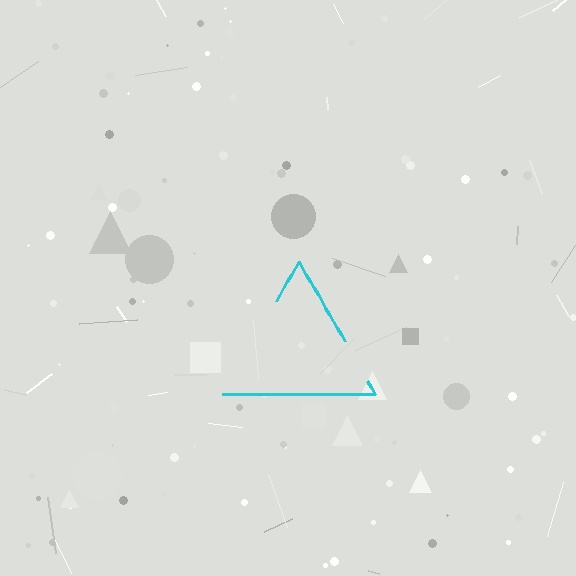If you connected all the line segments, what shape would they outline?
They would outline a triangle.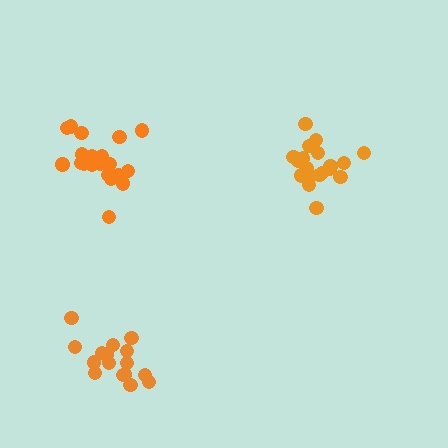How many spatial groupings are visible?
There are 3 spatial groupings.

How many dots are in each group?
Group 1: 20 dots, Group 2: 21 dots, Group 3: 16 dots (57 total).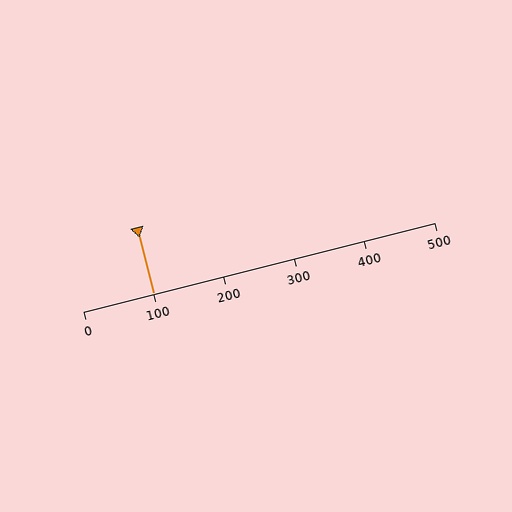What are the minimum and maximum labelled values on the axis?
The axis runs from 0 to 500.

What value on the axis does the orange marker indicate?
The marker indicates approximately 100.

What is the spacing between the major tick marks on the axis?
The major ticks are spaced 100 apart.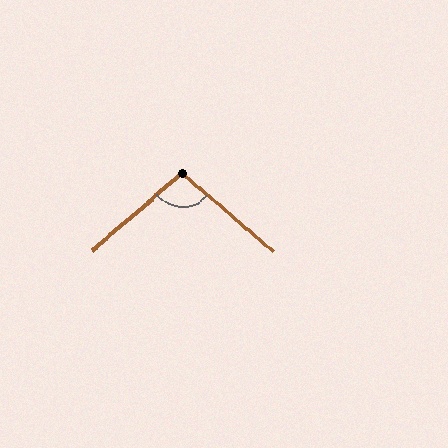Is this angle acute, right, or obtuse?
It is obtuse.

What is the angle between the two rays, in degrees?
Approximately 98 degrees.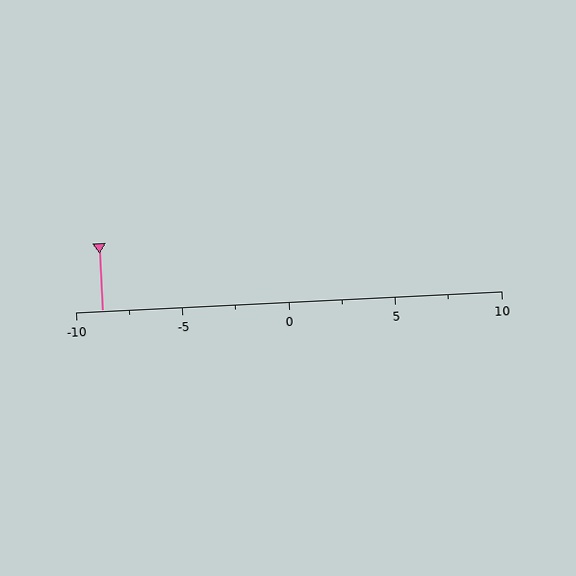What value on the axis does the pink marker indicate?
The marker indicates approximately -8.8.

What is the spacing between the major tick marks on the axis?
The major ticks are spaced 5 apart.